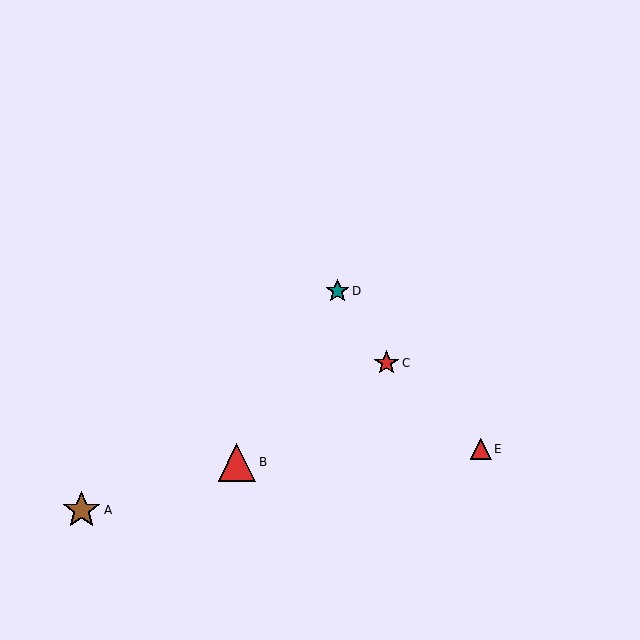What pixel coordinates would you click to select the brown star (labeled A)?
Click at (82, 510) to select the brown star A.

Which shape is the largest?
The red triangle (labeled B) is the largest.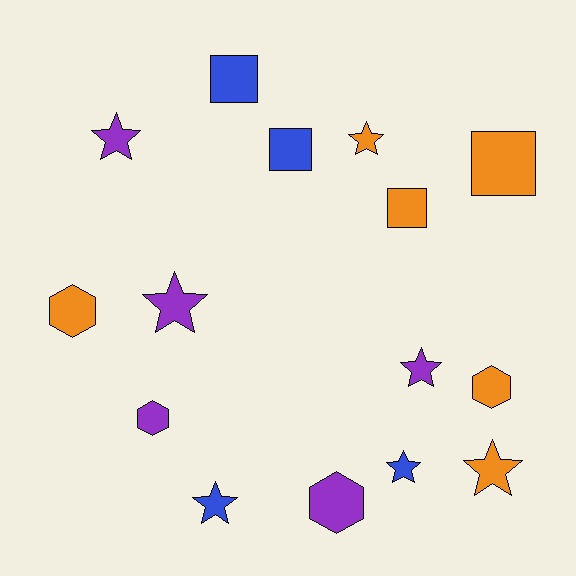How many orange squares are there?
There are 2 orange squares.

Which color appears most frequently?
Orange, with 6 objects.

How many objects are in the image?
There are 15 objects.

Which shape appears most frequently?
Star, with 7 objects.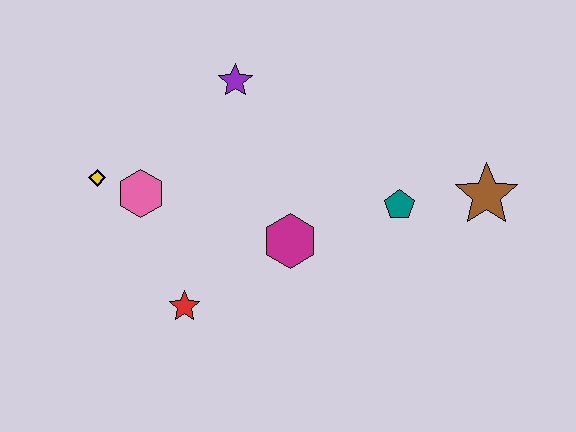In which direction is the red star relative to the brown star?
The red star is to the left of the brown star.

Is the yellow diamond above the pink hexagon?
Yes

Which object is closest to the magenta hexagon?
The teal pentagon is closest to the magenta hexagon.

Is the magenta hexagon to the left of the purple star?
No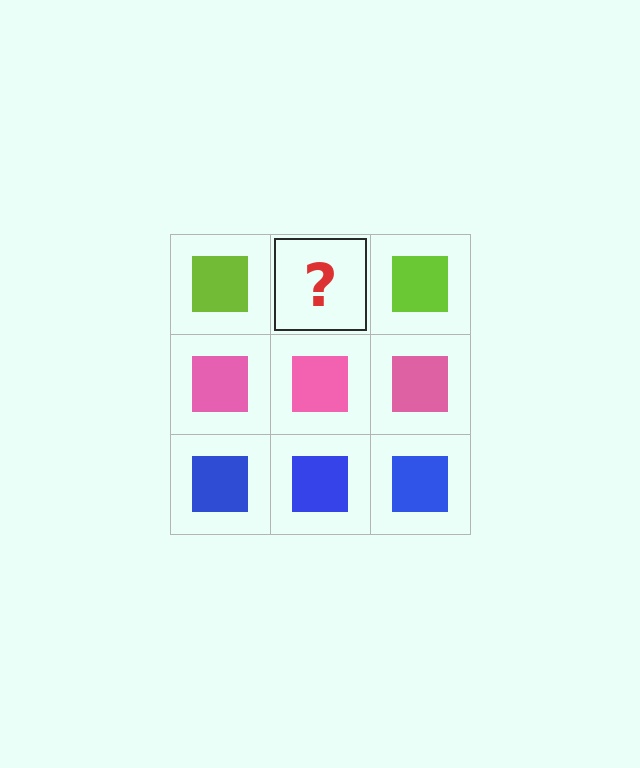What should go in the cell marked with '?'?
The missing cell should contain a lime square.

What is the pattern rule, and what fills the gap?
The rule is that each row has a consistent color. The gap should be filled with a lime square.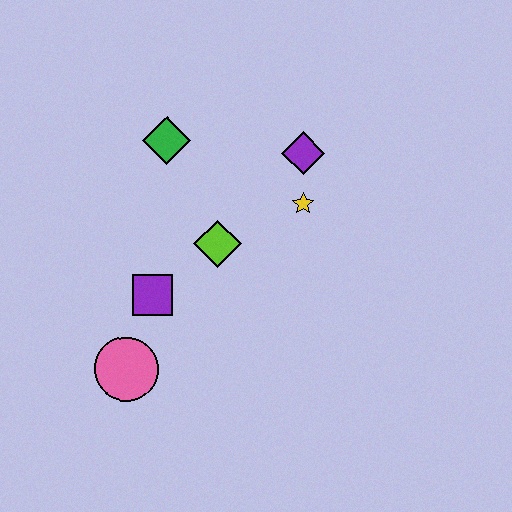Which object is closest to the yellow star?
The purple diamond is closest to the yellow star.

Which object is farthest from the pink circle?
The purple diamond is farthest from the pink circle.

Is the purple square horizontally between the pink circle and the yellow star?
Yes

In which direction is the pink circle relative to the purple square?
The pink circle is below the purple square.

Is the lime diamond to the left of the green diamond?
No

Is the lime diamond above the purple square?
Yes